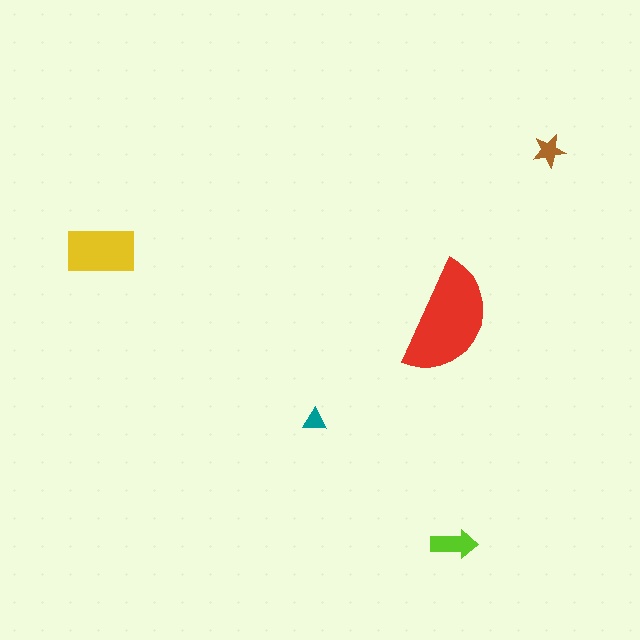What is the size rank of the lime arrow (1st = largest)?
3rd.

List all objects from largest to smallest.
The red semicircle, the yellow rectangle, the lime arrow, the brown star, the teal triangle.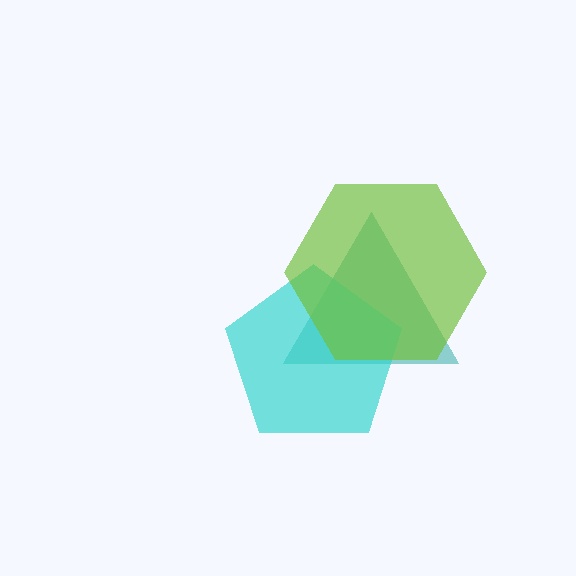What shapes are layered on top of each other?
The layered shapes are: a teal triangle, a cyan pentagon, a lime hexagon.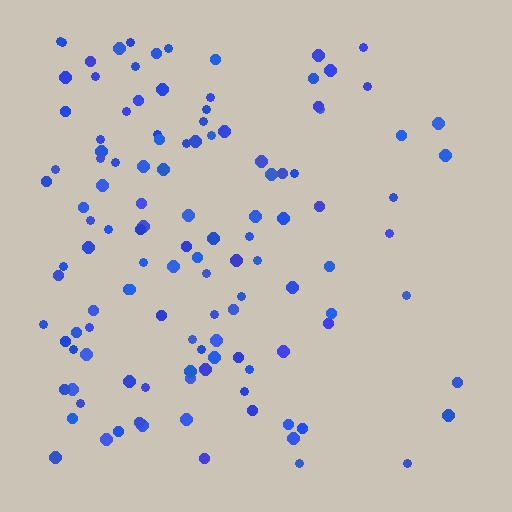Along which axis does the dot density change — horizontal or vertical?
Horizontal.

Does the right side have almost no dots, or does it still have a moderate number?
Still a moderate number, just noticeably fewer than the left.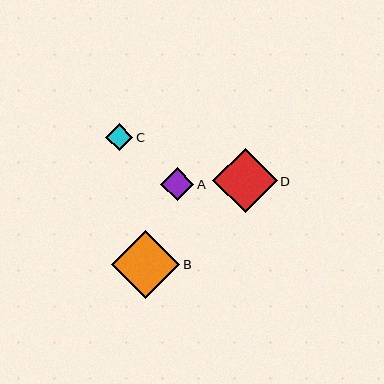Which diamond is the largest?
Diamond B is the largest with a size of approximately 68 pixels.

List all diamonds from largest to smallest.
From largest to smallest: B, D, A, C.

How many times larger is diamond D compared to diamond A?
Diamond D is approximately 2.0 times the size of diamond A.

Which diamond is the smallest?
Diamond C is the smallest with a size of approximately 27 pixels.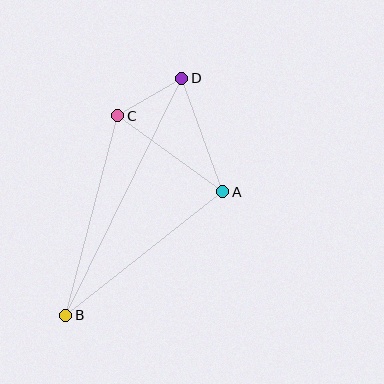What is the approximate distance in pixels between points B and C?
The distance between B and C is approximately 206 pixels.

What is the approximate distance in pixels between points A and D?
The distance between A and D is approximately 121 pixels.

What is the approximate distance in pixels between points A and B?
The distance between A and B is approximately 199 pixels.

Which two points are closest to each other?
Points C and D are closest to each other.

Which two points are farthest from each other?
Points B and D are farthest from each other.